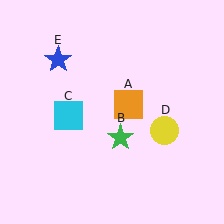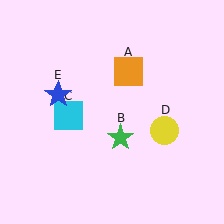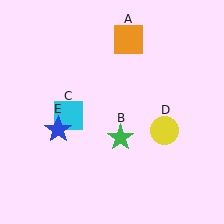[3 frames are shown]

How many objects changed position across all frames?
2 objects changed position: orange square (object A), blue star (object E).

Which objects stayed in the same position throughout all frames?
Green star (object B) and cyan square (object C) and yellow circle (object D) remained stationary.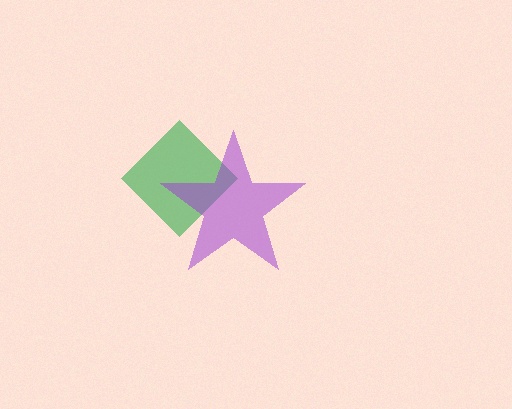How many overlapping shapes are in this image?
There are 2 overlapping shapes in the image.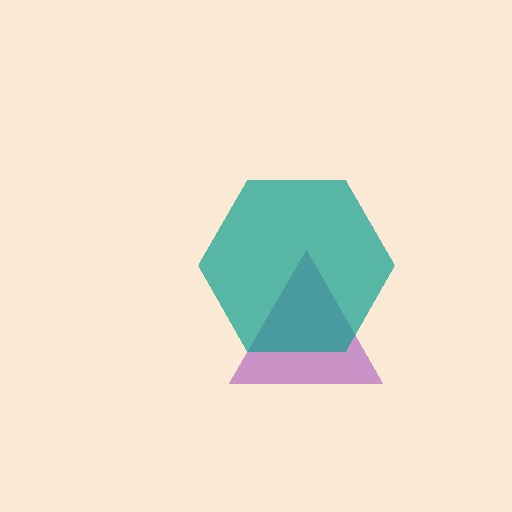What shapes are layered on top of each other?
The layered shapes are: a purple triangle, a teal hexagon.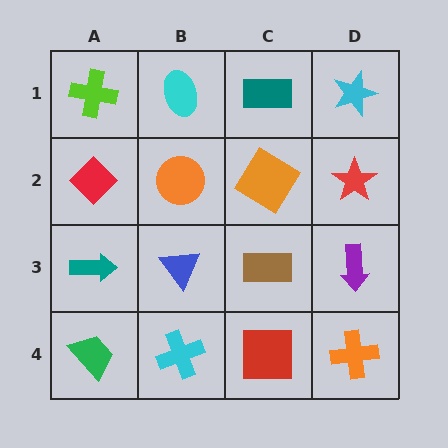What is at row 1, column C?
A teal rectangle.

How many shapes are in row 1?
4 shapes.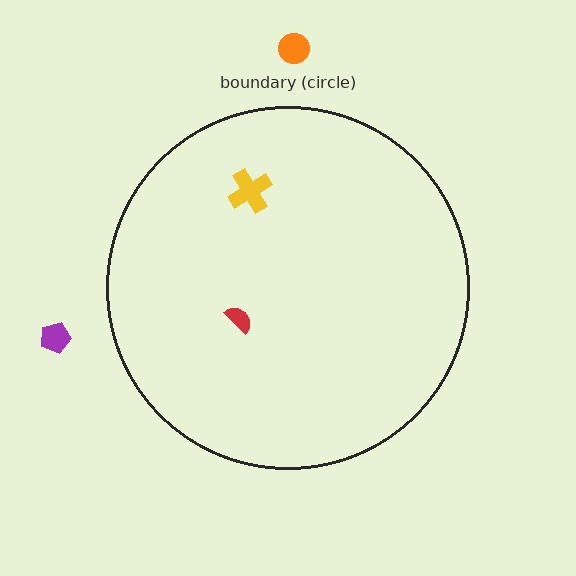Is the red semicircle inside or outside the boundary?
Inside.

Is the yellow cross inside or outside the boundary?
Inside.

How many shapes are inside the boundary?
2 inside, 2 outside.